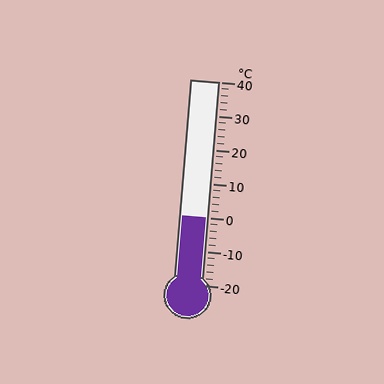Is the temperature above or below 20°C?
The temperature is below 20°C.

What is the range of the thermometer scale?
The thermometer scale ranges from -20°C to 40°C.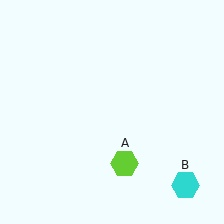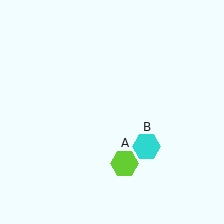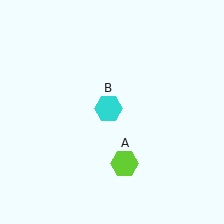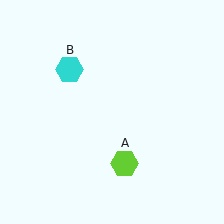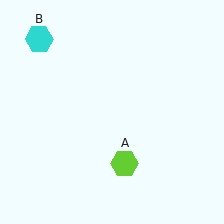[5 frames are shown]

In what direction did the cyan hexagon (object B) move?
The cyan hexagon (object B) moved up and to the left.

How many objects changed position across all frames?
1 object changed position: cyan hexagon (object B).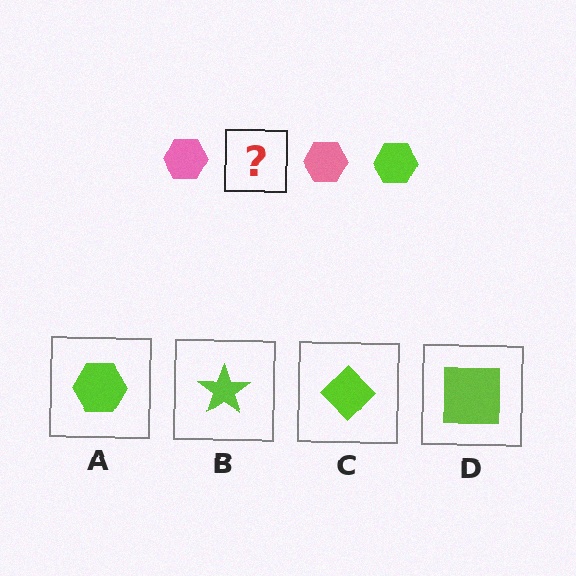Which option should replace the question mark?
Option A.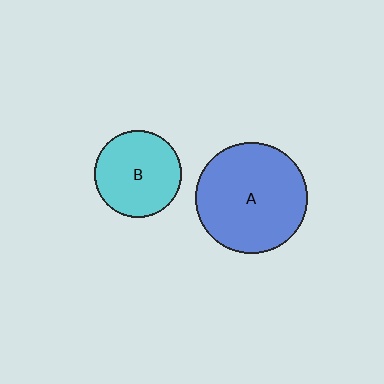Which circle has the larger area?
Circle A (blue).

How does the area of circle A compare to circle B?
Approximately 1.7 times.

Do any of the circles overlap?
No, none of the circles overlap.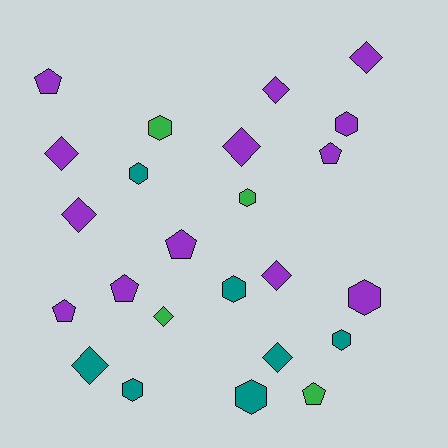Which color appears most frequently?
Purple, with 13 objects.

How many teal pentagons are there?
There are no teal pentagons.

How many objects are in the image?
There are 24 objects.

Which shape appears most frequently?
Hexagon, with 9 objects.